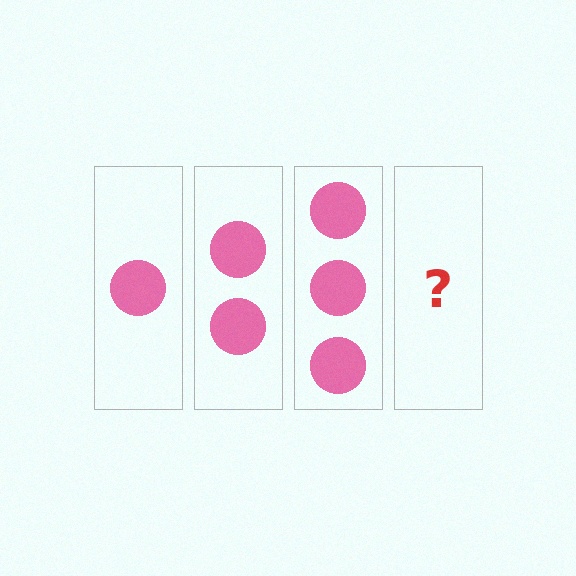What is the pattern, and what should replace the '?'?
The pattern is that each step adds one more circle. The '?' should be 4 circles.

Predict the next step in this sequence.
The next step is 4 circles.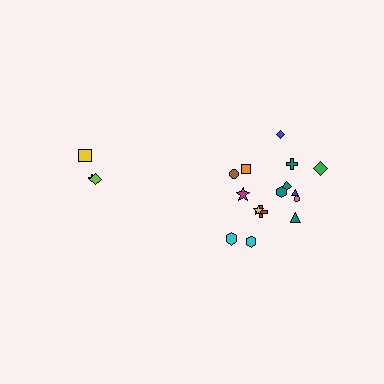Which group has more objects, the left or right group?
The right group.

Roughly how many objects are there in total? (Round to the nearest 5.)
Roughly 20 objects in total.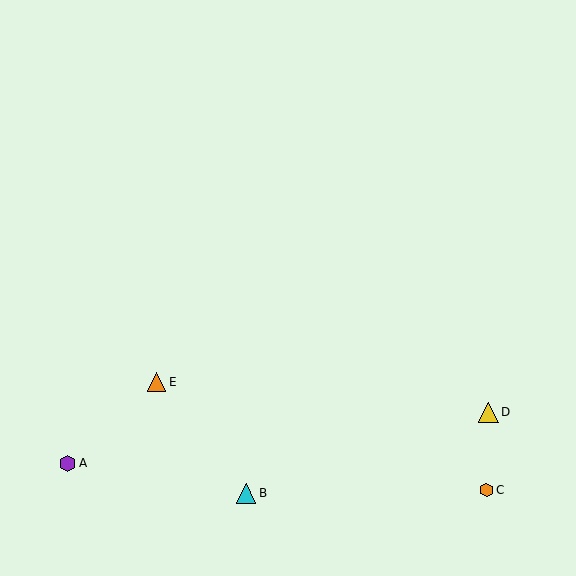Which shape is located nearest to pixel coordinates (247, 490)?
The cyan triangle (labeled B) at (246, 493) is nearest to that location.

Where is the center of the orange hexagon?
The center of the orange hexagon is at (486, 490).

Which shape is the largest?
The yellow triangle (labeled D) is the largest.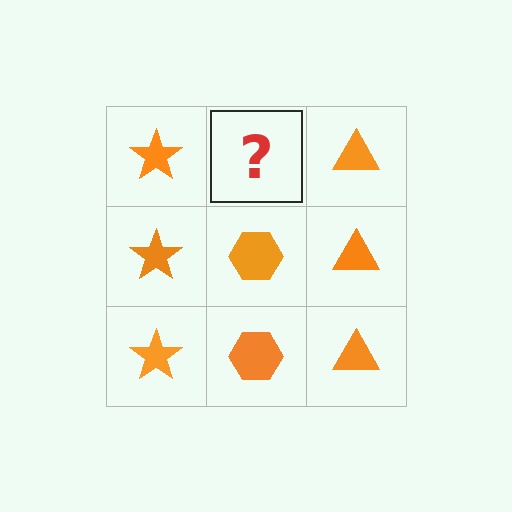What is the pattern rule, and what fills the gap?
The rule is that each column has a consistent shape. The gap should be filled with an orange hexagon.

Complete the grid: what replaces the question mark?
The question mark should be replaced with an orange hexagon.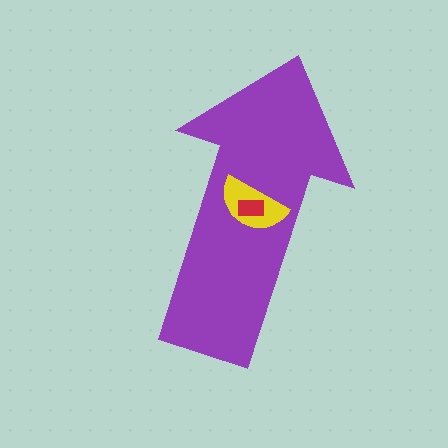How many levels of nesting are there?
3.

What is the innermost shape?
The red rectangle.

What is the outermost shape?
The purple arrow.